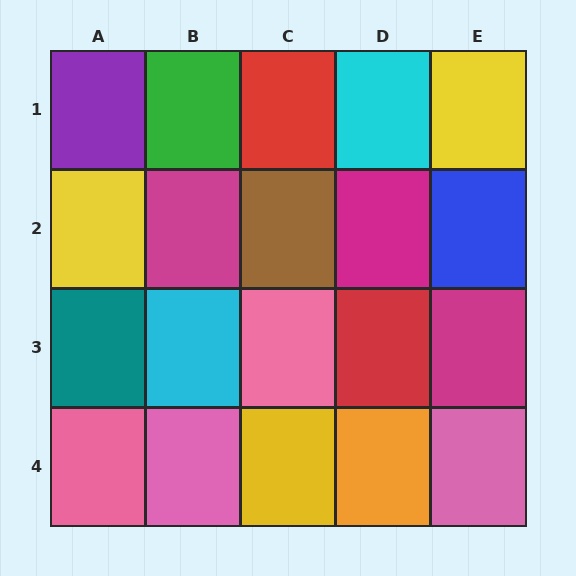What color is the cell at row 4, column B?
Pink.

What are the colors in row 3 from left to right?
Teal, cyan, pink, red, magenta.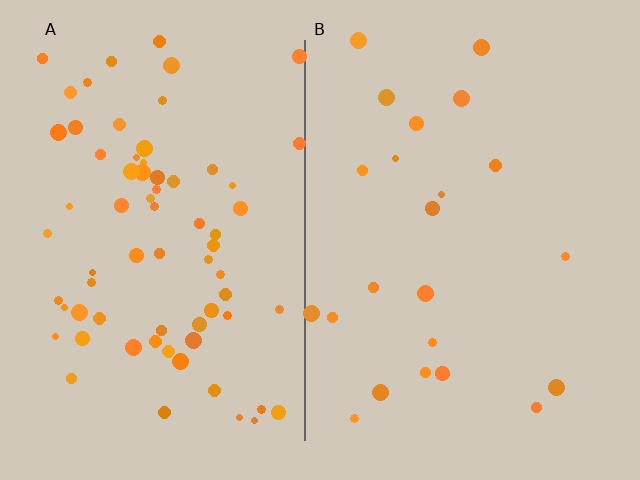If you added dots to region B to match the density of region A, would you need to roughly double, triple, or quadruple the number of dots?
Approximately triple.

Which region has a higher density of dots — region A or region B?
A (the left).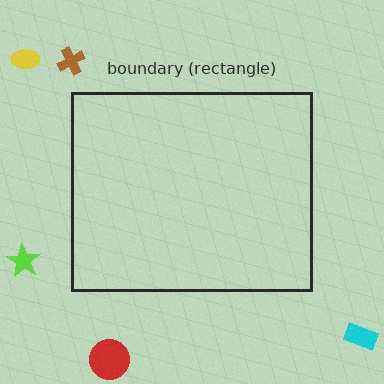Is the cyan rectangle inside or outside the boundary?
Outside.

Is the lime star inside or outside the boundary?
Outside.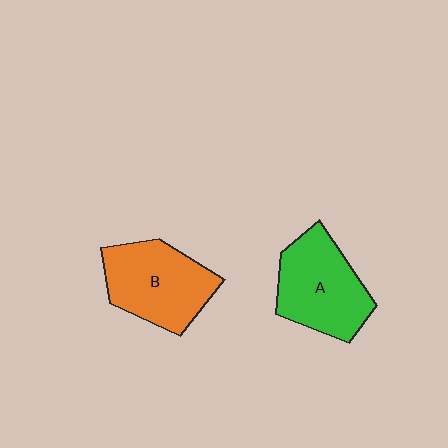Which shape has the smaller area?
Shape A (green).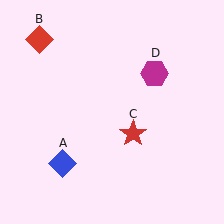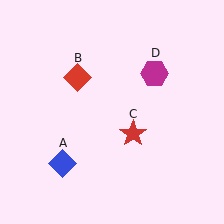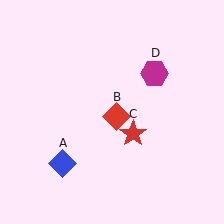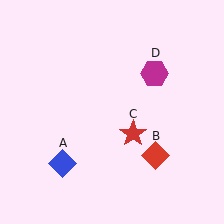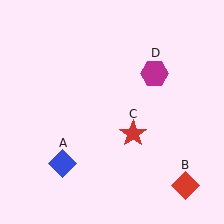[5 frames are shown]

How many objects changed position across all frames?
1 object changed position: red diamond (object B).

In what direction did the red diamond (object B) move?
The red diamond (object B) moved down and to the right.